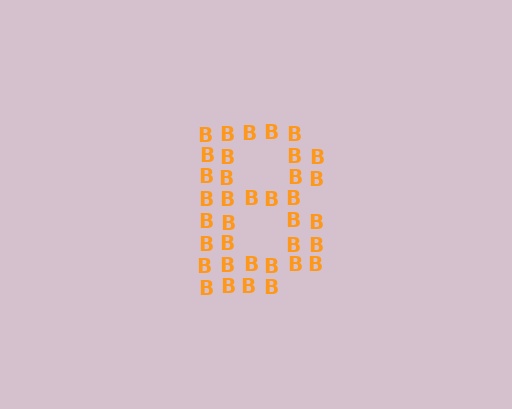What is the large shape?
The large shape is the letter B.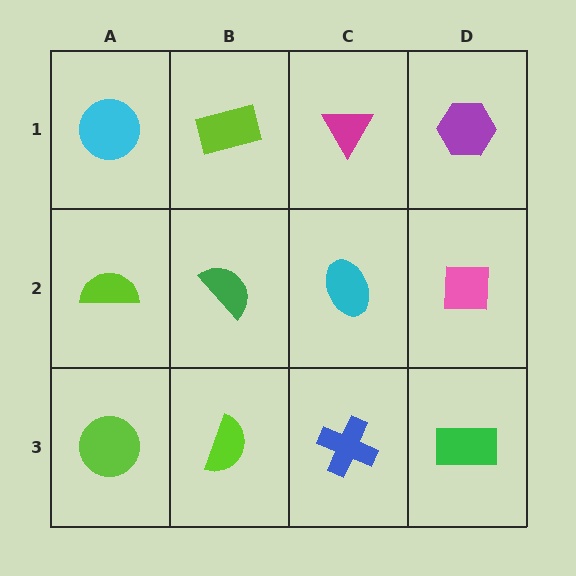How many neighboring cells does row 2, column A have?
3.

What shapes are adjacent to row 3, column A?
A lime semicircle (row 2, column A), a lime semicircle (row 3, column B).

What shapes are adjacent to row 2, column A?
A cyan circle (row 1, column A), a lime circle (row 3, column A), a green semicircle (row 2, column B).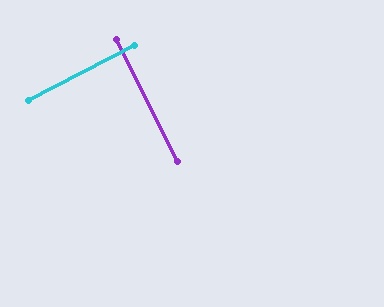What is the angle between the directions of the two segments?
Approximately 89 degrees.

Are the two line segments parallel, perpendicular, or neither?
Perpendicular — they meet at approximately 89°.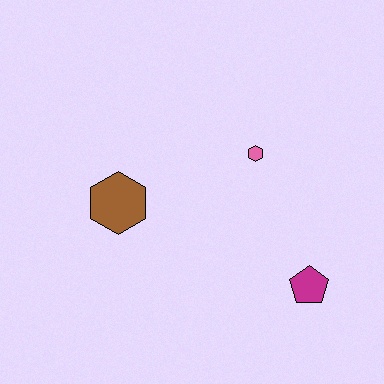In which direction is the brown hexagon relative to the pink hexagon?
The brown hexagon is to the left of the pink hexagon.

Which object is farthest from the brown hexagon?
The magenta pentagon is farthest from the brown hexagon.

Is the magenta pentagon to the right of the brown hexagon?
Yes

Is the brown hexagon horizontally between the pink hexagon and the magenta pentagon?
No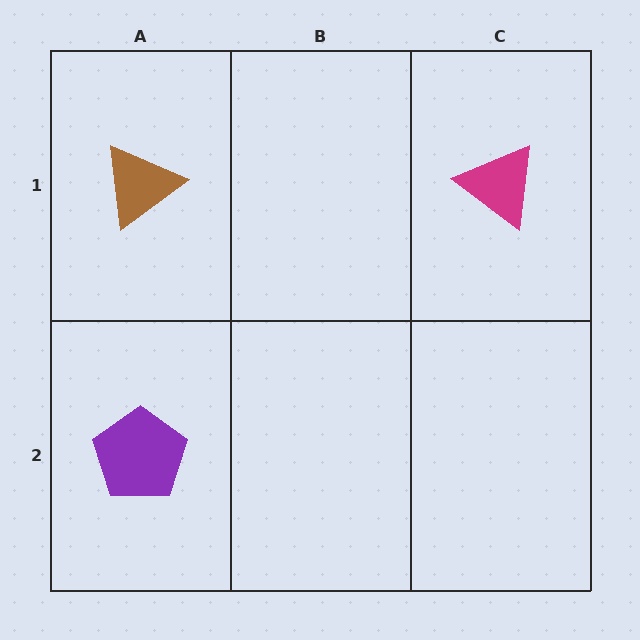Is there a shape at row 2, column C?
No, that cell is empty.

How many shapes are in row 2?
1 shape.